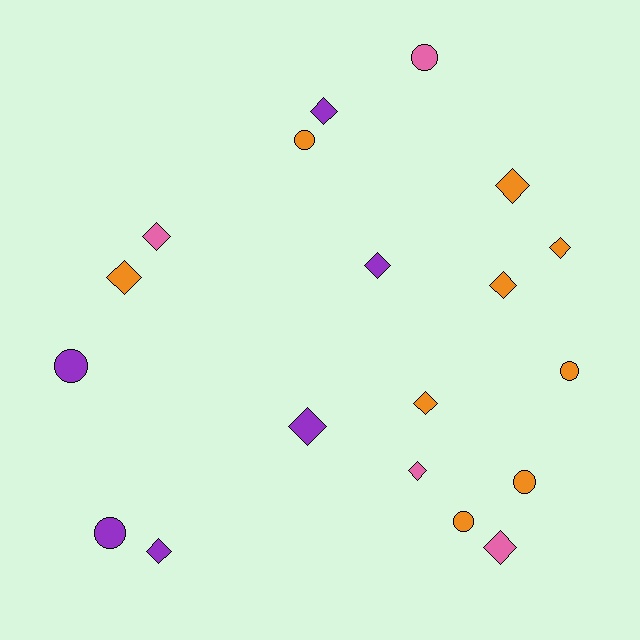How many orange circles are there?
There are 4 orange circles.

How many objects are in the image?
There are 19 objects.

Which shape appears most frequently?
Diamond, with 12 objects.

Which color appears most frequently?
Orange, with 9 objects.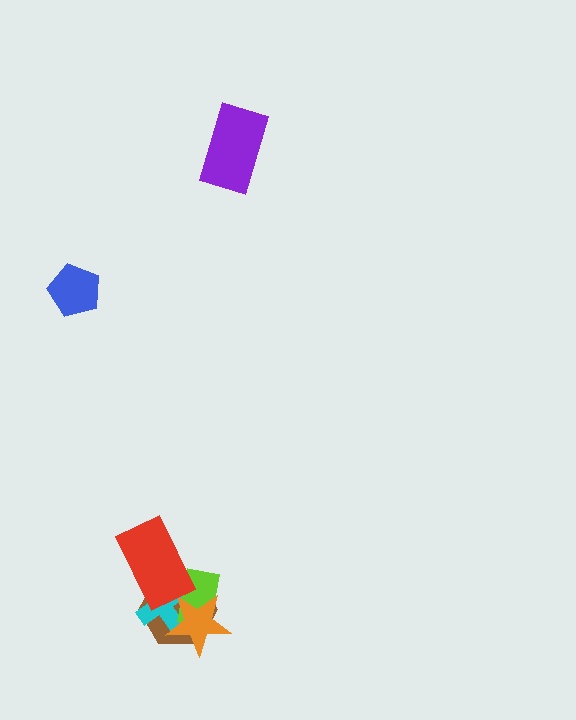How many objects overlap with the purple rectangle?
0 objects overlap with the purple rectangle.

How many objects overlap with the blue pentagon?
0 objects overlap with the blue pentagon.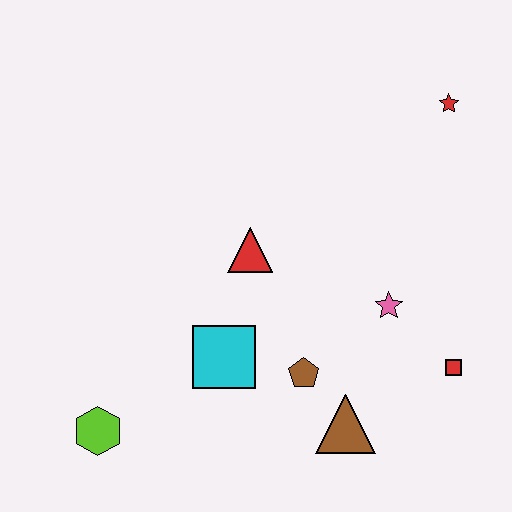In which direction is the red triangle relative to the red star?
The red triangle is to the left of the red star.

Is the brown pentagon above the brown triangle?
Yes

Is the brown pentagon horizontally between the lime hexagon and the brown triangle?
Yes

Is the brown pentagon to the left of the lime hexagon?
No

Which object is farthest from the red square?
The lime hexagon is farthest from the red square.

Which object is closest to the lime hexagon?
The cyan square is closest to the lime hexagon.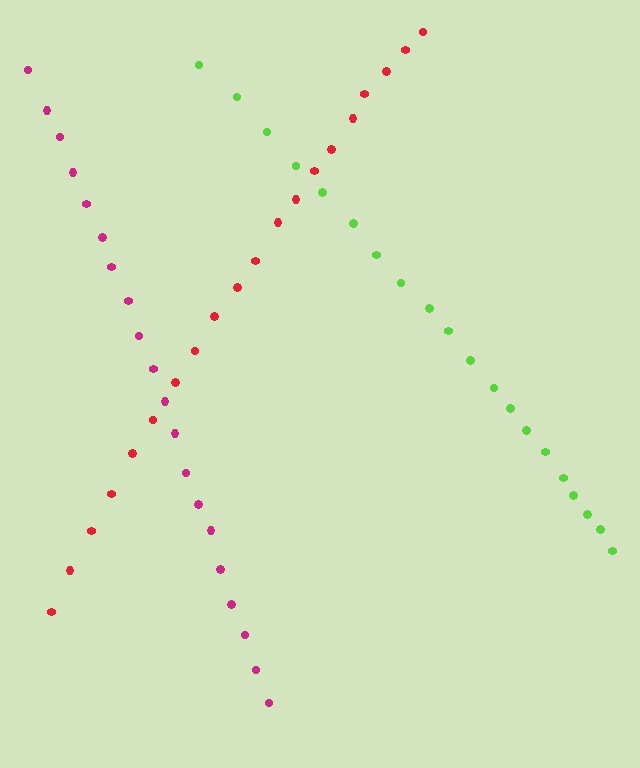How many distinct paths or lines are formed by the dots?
There are 3 distinct paths.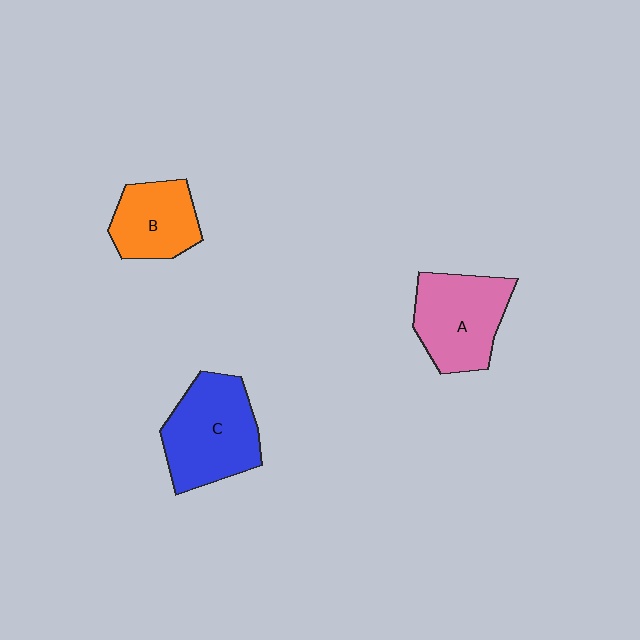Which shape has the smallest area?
Shape B (orange).